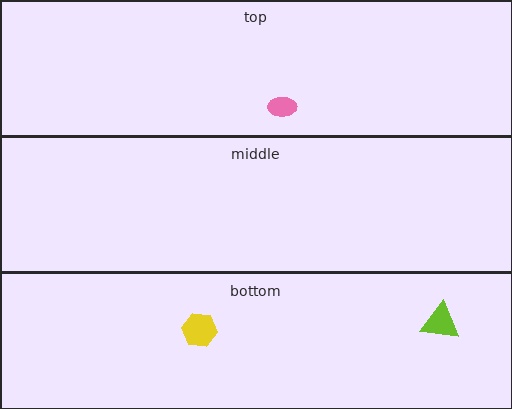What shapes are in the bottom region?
The yellow hexagon, the lime triangle.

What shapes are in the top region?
The pink ellipse.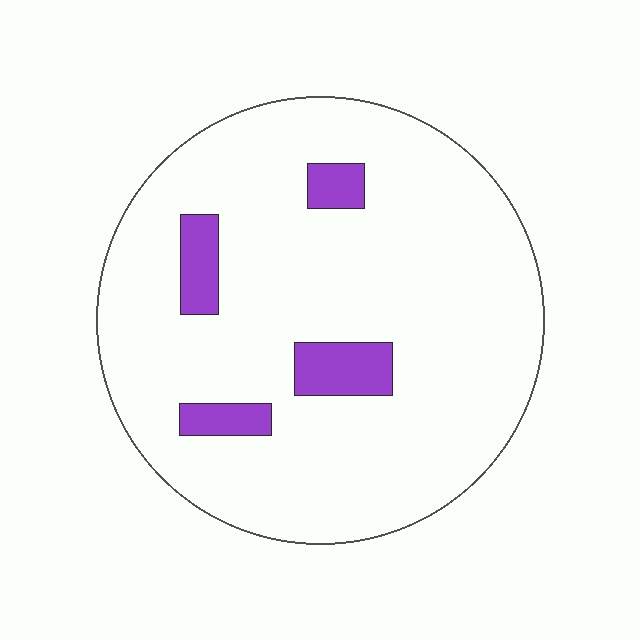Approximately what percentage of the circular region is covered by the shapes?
Approximately 10%.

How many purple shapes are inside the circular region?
4.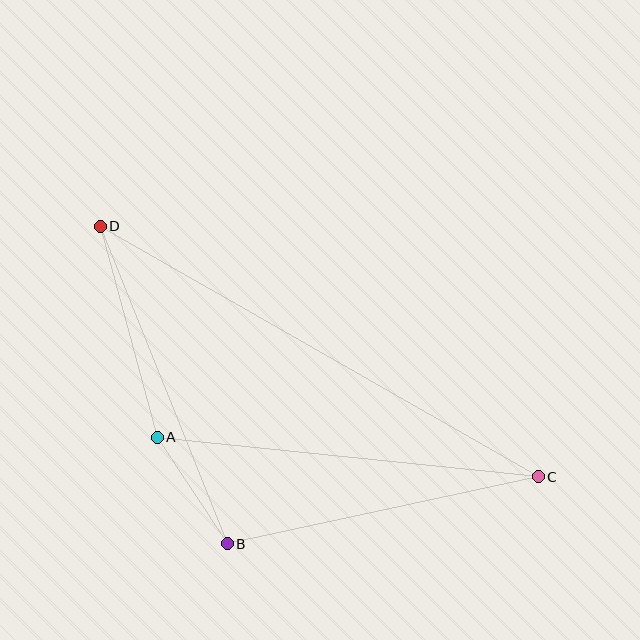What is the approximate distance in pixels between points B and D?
The distance between B and D is approximately 342 pixels.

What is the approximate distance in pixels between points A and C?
The distance between A and C is approximately 383 pixels.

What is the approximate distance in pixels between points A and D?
The distance between A and D is approximately 219 pixels.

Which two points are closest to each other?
Points A and B are closest to each other.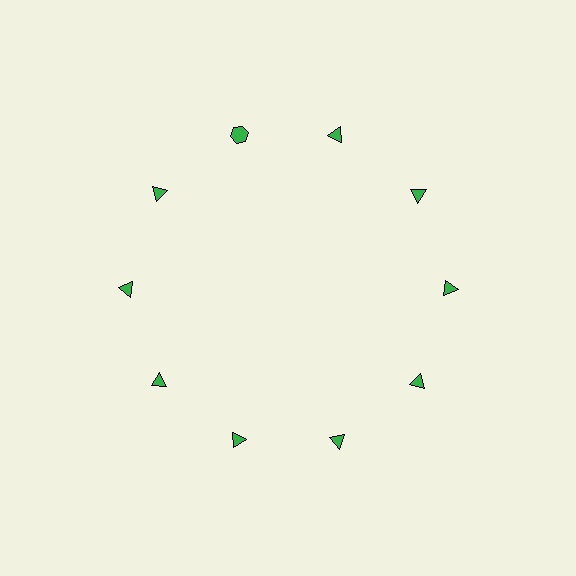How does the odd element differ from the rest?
It has a different shape: hexagon instead of triangle.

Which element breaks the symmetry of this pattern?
The green hexagon at roughly the 11 o'clock position breaks the symmetry. All other shapes are green triangles.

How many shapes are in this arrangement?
There are 10 shapes arranged in a ring pattern.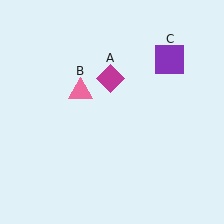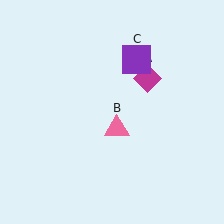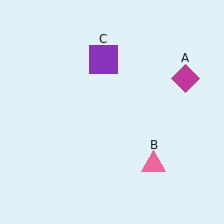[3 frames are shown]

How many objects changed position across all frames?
3 objects changed position: magenta diamond (object A), pink triangle (object B), purple square (object C).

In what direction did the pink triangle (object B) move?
The pink triangle (object B) moved down and to the right.